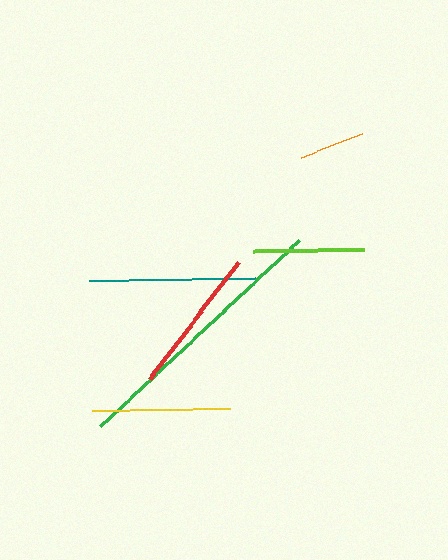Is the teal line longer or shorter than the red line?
The teal line is longer than the red line.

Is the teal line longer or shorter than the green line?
The green line is longer than the teal line.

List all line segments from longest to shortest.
From longest to shortest: green, teal, red, yellow, lime, orange.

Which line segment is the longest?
The green line is the longest at approximately 272 pixels.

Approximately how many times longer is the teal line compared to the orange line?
The teal line is approximately 2.5 times the length of the orange line.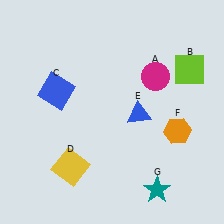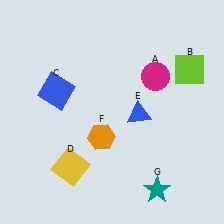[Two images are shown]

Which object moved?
The orange hexagon (F) moved left.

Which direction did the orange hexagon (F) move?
The orange hexagon (F) moved left.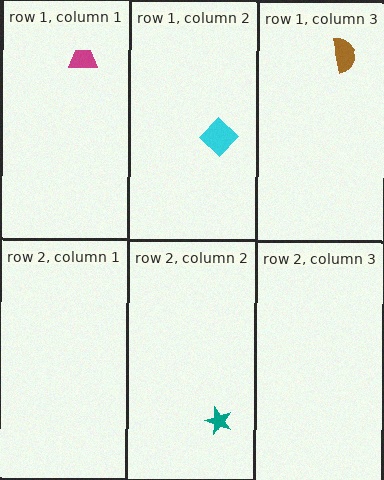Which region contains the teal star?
The row 2, column 2 region.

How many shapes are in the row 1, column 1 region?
1.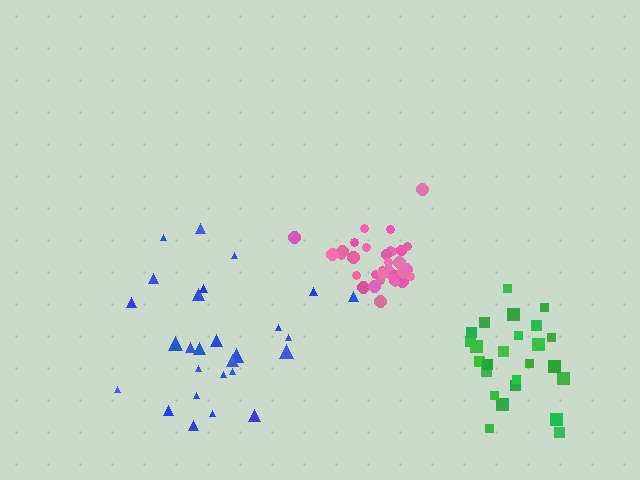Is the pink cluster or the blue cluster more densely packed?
Pink.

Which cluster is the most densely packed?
Pink.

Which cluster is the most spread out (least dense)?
Blue.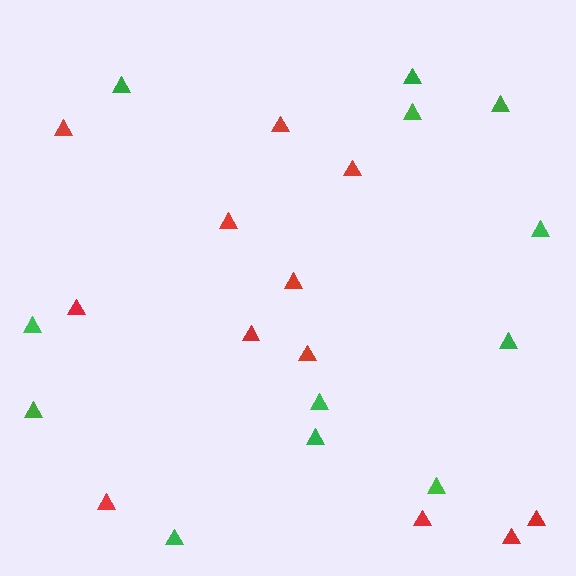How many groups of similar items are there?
There are 2 groups: one group of green triangles (12) and one group of red triangles (12).